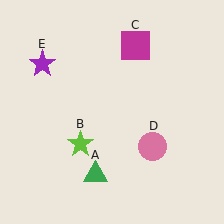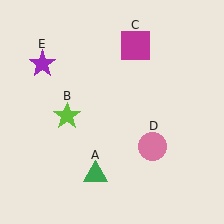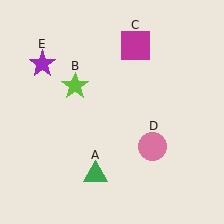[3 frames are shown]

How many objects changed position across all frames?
1 object changed position: lime star (object B).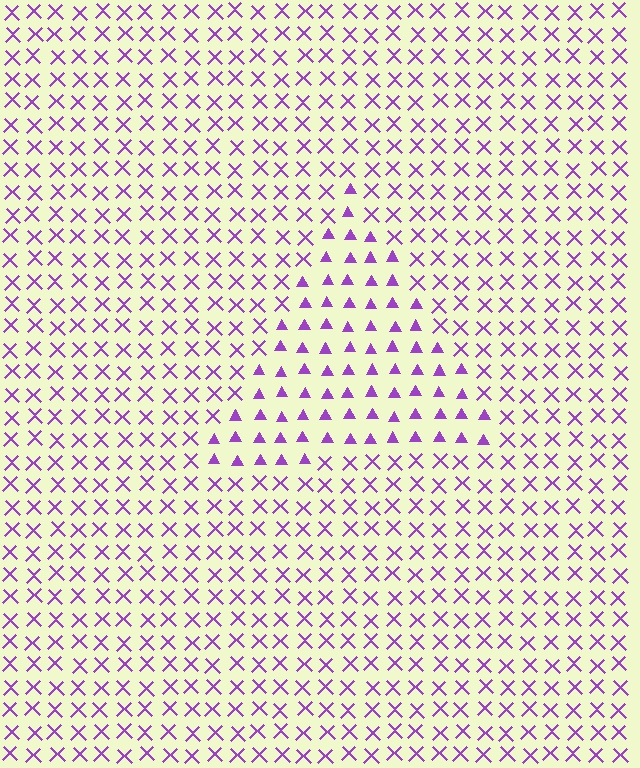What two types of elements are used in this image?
The image uses triangles inside the triangle region and X marks outside it.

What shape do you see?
I see a triangle.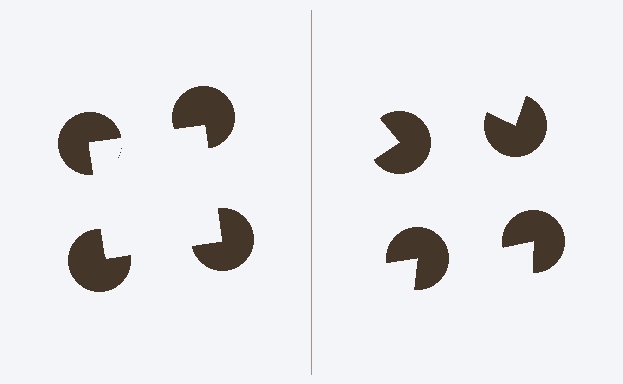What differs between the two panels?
The pac-man discs are positioned identically on both sides; only the wedge orientations differ. On the left they align to a square; on the right they are misaligned.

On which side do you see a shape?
An illusory square appears on the left side. On the right side the wedge cuts are rotated, so no coherent shape forms.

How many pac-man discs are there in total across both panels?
8 — 4 on each side.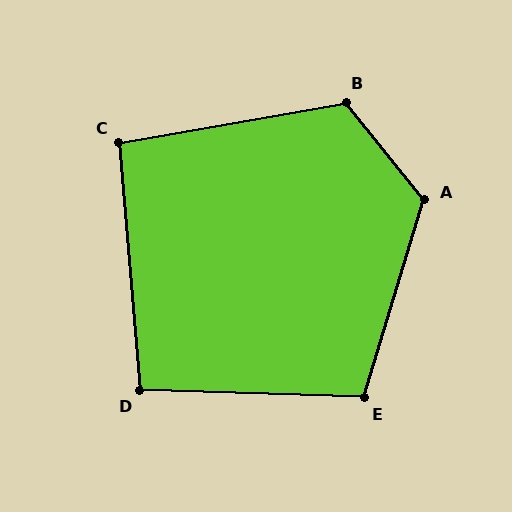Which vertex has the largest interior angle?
A, at approximately 124 degrees.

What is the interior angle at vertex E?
Approximately 105 degrees (obtuse).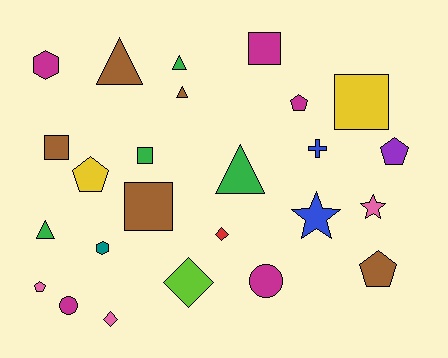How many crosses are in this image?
There is 1 cross.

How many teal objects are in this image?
There is 1 teal object.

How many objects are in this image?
There are 25 objects.